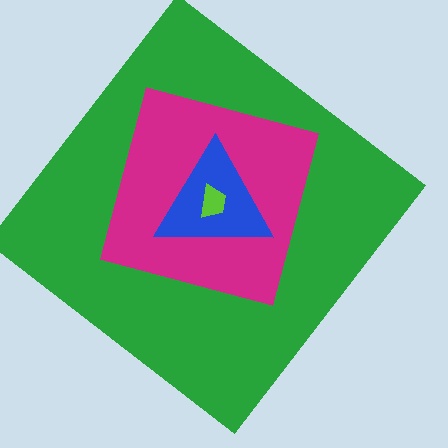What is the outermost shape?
The green diamond.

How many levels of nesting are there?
4.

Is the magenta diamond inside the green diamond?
Yes.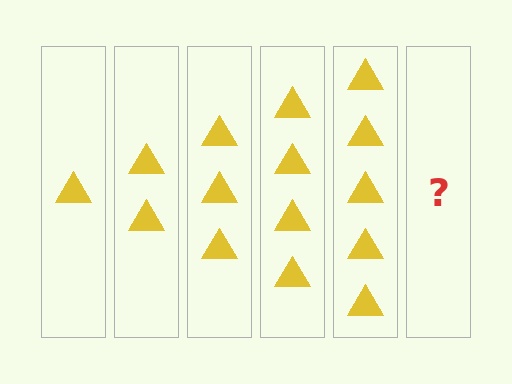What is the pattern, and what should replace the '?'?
The pattern is that each step adds one more triangle. The '?' should be 6 triangles.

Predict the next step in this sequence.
The next step is 6 triangles.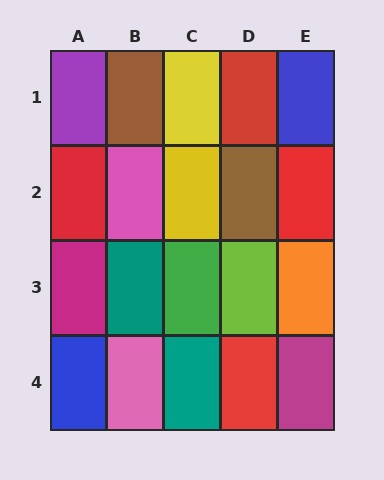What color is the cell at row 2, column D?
Brown.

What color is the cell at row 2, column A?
Red.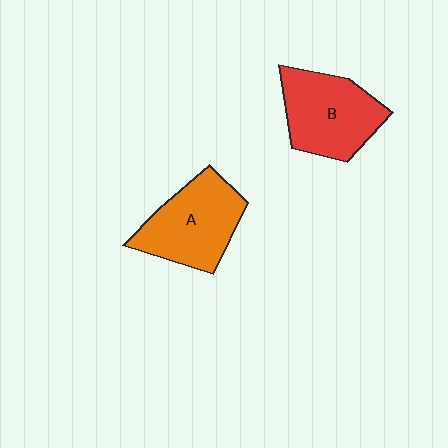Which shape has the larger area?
Shape B (red).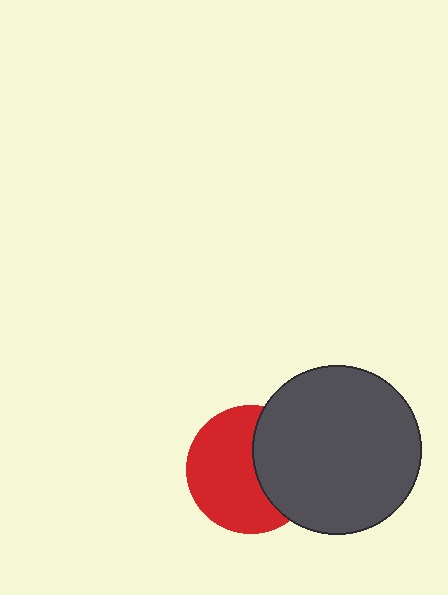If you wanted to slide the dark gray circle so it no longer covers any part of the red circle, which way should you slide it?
Slide it right — that is the most direct way to separate the two shapes.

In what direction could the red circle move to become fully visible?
The red circle could move left. That would shift it out from behind the dark gray circle entirely.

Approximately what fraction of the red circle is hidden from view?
Roughly 39% of the red circle is hidden behind the dark gray circle.